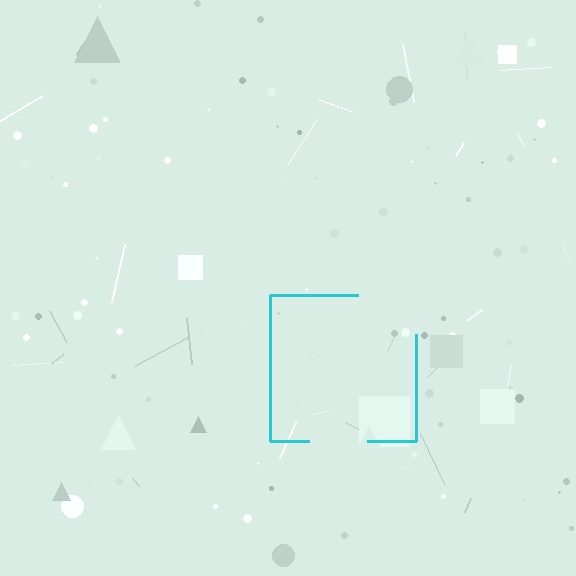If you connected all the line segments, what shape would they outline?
They would outline a square.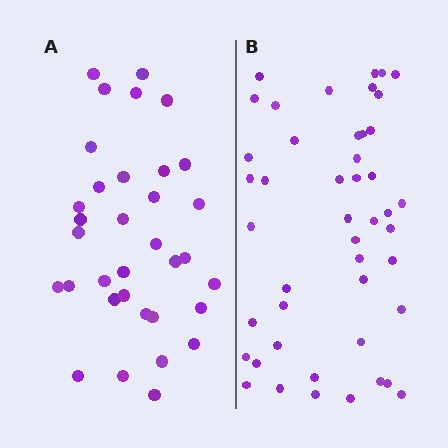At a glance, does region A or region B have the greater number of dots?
Region B (the right region) has more dots.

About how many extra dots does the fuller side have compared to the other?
Region B has roughly 12 or so more dots than region A.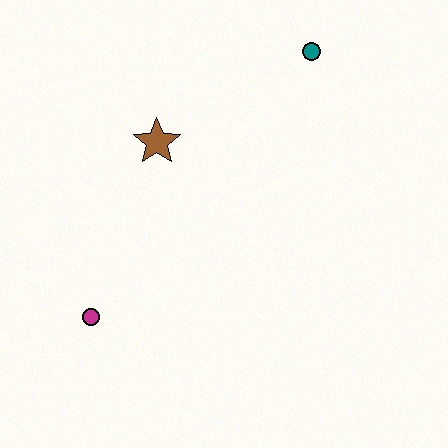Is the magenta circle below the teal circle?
Yes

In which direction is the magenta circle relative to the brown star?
The magenta circle is below the brown star.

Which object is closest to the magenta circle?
The brown star is closest to the magenta circle.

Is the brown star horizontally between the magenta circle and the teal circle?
Yes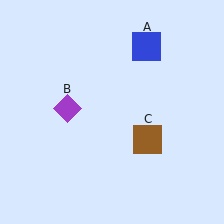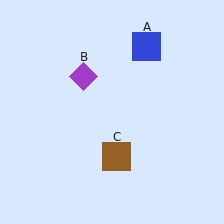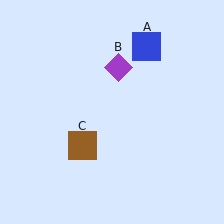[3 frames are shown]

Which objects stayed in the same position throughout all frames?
Blue square (object A) remained stationary.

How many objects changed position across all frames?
2 objects changed position: purple diamond (object B), brown square (object C).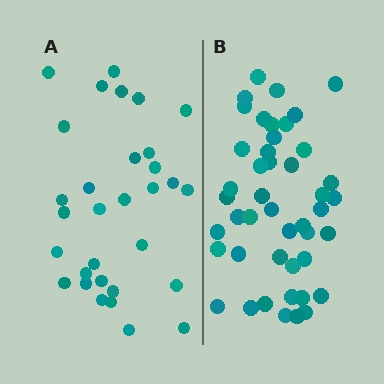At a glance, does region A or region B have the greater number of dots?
Region B (the right region) has more dots.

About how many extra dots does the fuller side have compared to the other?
Region B has approximately 15 more dots than region A.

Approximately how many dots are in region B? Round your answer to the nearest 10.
About 40 dots. (The exact count is 45, which rounds to 40.)